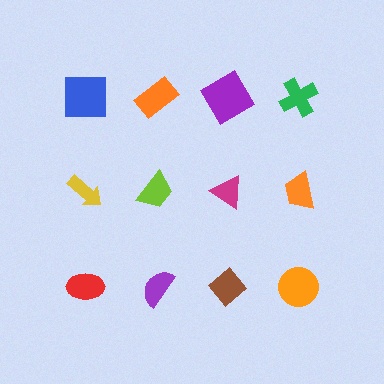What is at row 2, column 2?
A lime trapezoid.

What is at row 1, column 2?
An orange rectangle.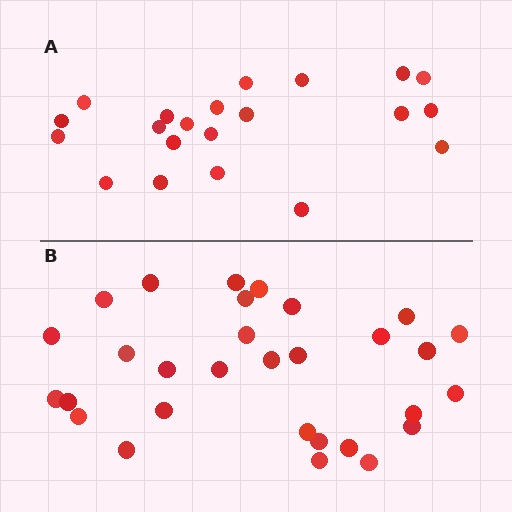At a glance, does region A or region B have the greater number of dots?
Region B (the bottom region) has more dots.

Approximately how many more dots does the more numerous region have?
Region B has roughly 8 or so more dots than region A.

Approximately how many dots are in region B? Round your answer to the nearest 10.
About 30 dots.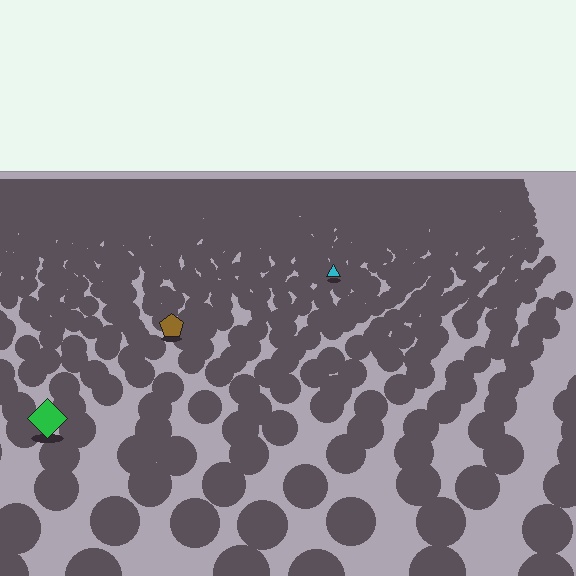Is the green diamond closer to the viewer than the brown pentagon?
Yes. The green diamond is closer — you can tell from the texture gradient: the ground texture is coarser near it.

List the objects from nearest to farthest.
From nearest to farthest: the green diamond, the brown pentagon, the cyan triangle.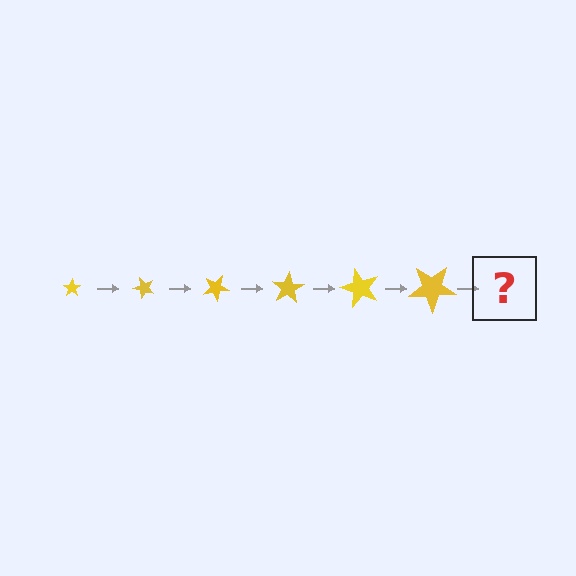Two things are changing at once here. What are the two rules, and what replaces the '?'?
The two rules are that the star grows larger each step and it rotates 50 degrees each step. The '?' should be a star, larger than the previous one and rotated 300 degrees from the start.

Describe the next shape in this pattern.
It should be a star, larger than the previous one and rotated 300 degrees from the start.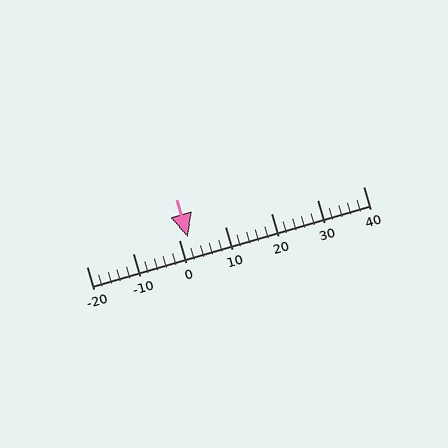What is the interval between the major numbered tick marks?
The major tick marks are spaced 10 units apart.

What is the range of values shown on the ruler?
The ruler shows values from -20 to 40.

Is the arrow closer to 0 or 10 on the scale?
The arrow is closer to 0.